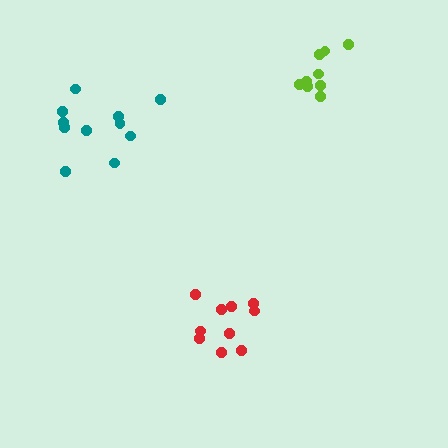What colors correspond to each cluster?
The clusters are colored: red, teal, lime.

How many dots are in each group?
Group 1: 10 dots, Group 2: 11 dots, Group 3: 9 dots (30 total).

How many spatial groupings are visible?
There are 3 spatial groupings.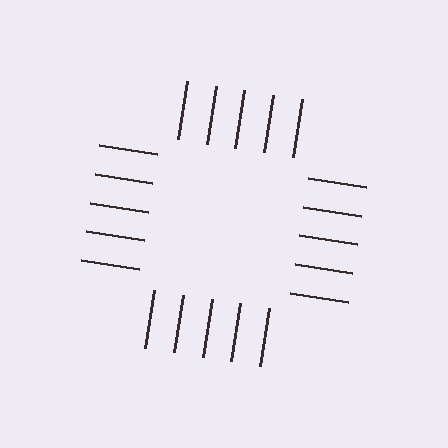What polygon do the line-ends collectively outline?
An illusory square — the line segments terminate on its edges but no continuous stroke is drawn.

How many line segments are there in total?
20 — 5 along each of the 4 edges.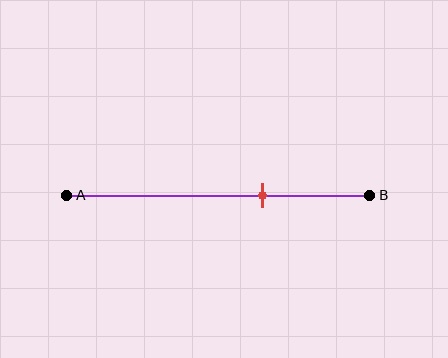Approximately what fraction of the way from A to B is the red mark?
The red mark is approximately 65% of the way from A to B.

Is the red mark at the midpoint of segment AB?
No, the mark is at about 65% from A, not at the 50% midpoint.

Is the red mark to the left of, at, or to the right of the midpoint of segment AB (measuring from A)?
The red mark is to the right of the midpoint of segment AB.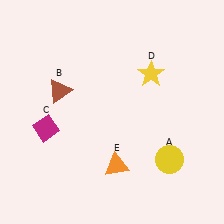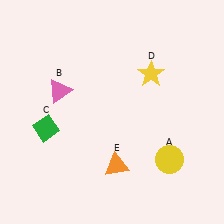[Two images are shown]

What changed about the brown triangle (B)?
In Image 1, B is brown. In Image 2, it changed to pink.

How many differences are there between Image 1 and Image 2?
There are 2 differences between the two images.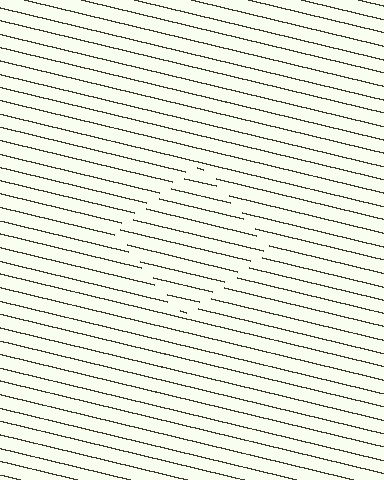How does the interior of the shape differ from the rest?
The interior of the shape contains the same grating, shifted by half a period — the contour is defined by the phase discontinuity where line-ends from the inner and outer gratings abut.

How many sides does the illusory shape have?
4 sides — the line-ends trace a square.